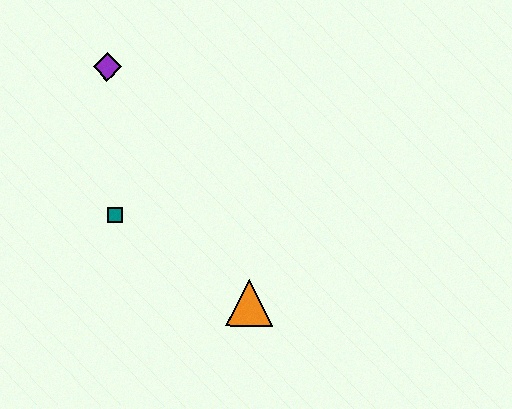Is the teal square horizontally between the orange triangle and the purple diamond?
Yes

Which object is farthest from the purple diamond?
The orange triangle is farthest from the purple diamond.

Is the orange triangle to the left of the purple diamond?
No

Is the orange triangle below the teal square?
Yes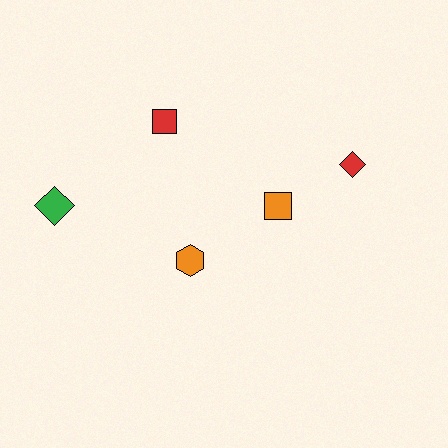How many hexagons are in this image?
There is 1 hexagon.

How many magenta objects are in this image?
There are no magenta objects.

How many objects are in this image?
There are 5 objects.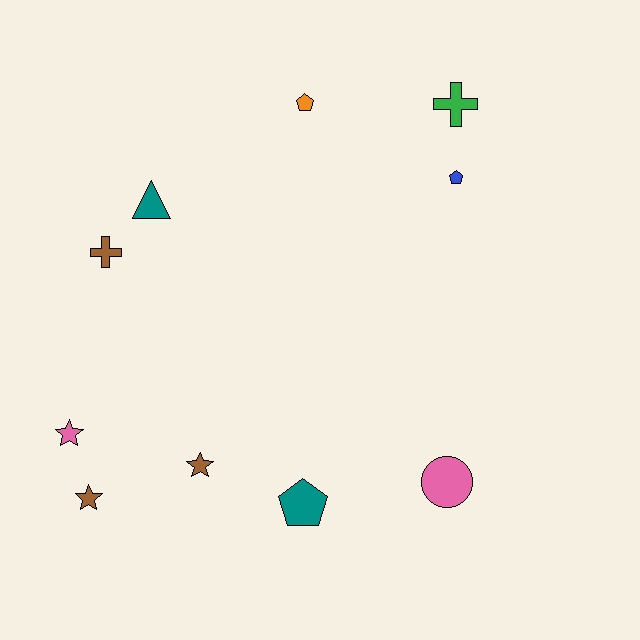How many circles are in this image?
There is 1 circle.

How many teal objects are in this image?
There are 2 teal objects.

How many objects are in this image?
There are 10 objects.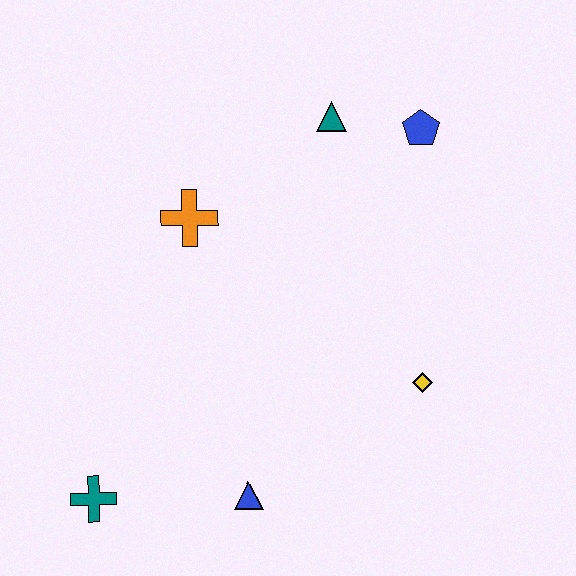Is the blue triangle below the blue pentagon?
Yes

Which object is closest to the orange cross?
The teal triangle is closest to the orange cross.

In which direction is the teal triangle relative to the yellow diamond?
The teal triangle is above the yellow diamond.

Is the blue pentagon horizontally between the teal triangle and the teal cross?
No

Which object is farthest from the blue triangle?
The blue pentagon is farthest from the blue triangle.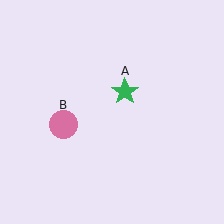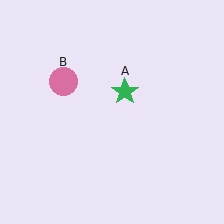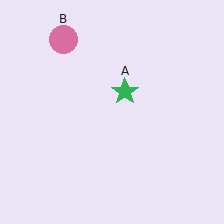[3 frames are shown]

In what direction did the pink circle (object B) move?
The pink circle (object B) moved up.